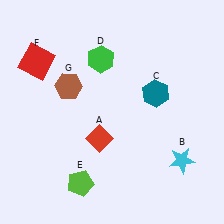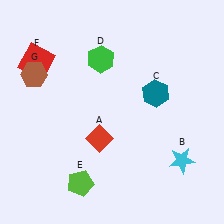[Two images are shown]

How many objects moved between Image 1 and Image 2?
1 object moved between the two images.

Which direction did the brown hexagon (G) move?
The brown hexagon (G) moved left.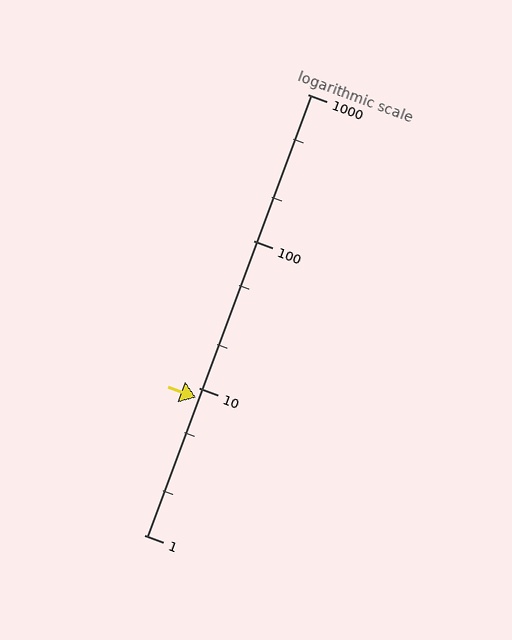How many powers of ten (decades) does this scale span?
The scale spans 3 decades, from 1 to 1000.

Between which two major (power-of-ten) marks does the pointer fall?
The pointer is between 1 and 10.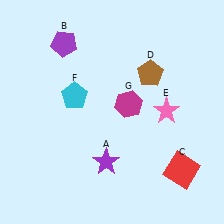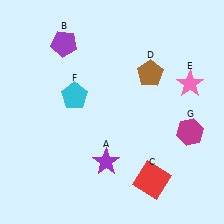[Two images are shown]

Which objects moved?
The objects that moved are: the red square (C), the pink star (E), the magenta hexagon (G).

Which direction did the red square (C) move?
The red square (C) moved left.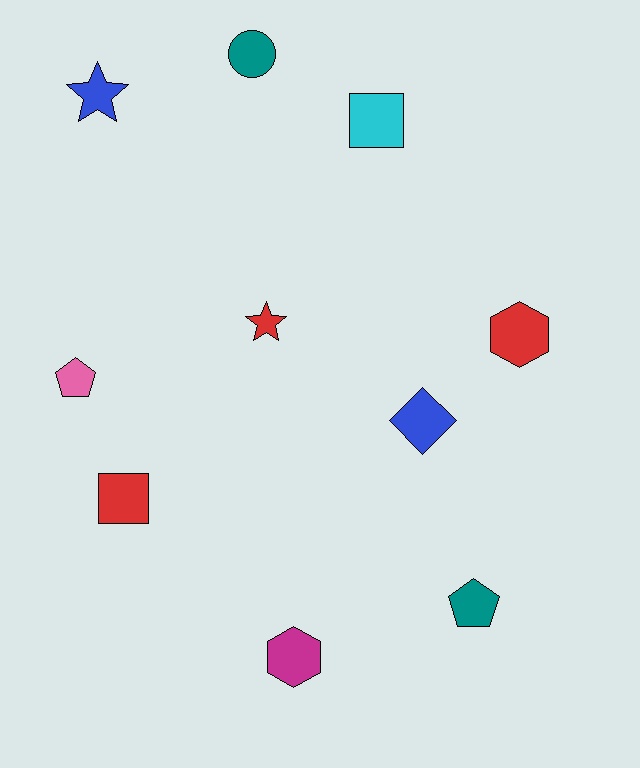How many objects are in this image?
There are 10 objects.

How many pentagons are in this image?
There are 2 pentagons.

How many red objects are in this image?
There are 3 red objects.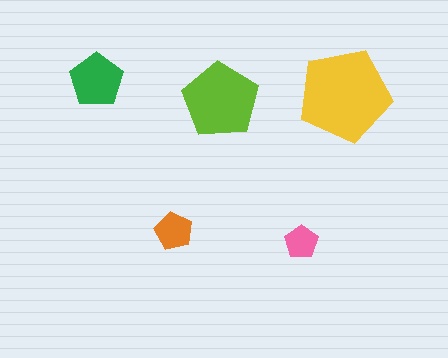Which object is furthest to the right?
The yellow pentagon is rightmost.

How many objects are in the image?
There are 5 objects in the image.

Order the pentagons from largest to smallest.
the yellow one, the lime one, the green one, the orange one, the pink one.